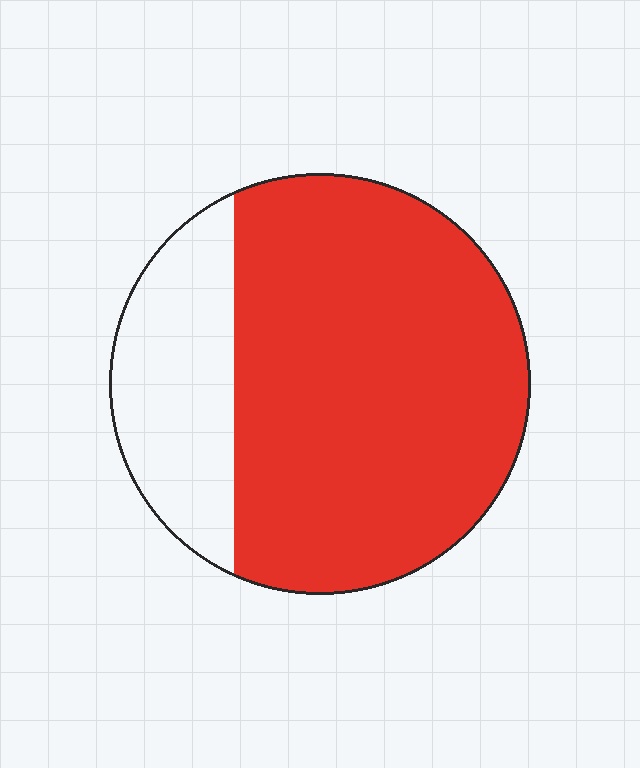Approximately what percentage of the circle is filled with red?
Approximately 75%.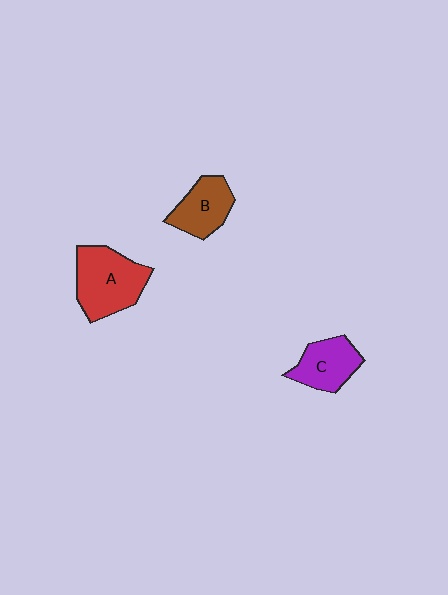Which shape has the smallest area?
Shape B (brown).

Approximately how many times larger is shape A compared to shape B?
Approximately 1.5 times.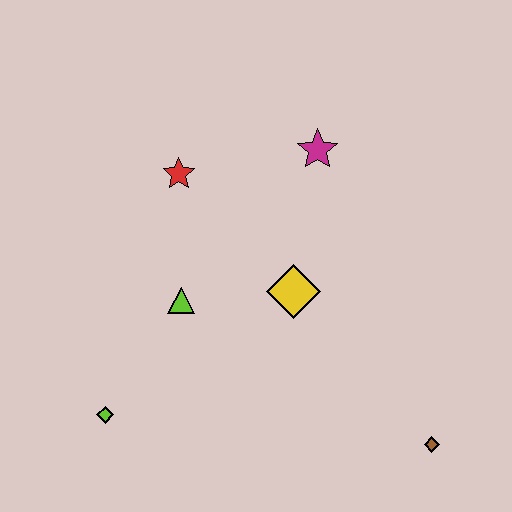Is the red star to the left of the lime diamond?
No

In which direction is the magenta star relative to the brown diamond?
The magenta star is above the brown diamond.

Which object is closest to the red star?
The lime triangle is closest to the red star.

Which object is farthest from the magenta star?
The lime diamond is farthest from the magenta star.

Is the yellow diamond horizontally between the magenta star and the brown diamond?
No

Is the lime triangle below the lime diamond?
No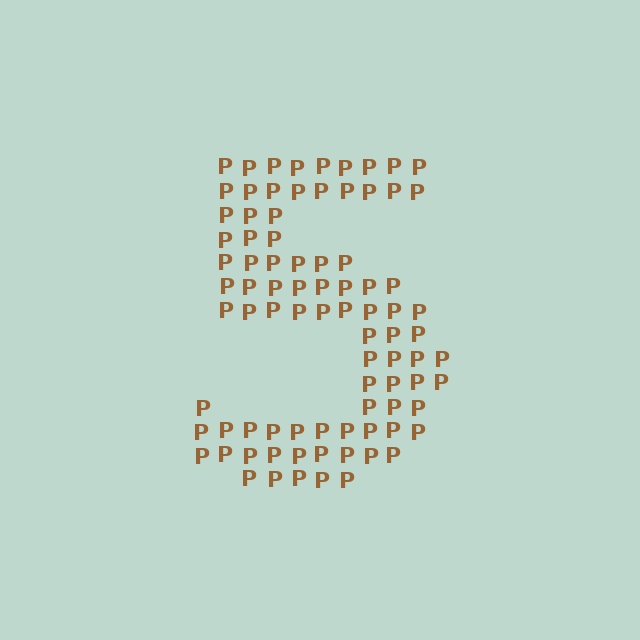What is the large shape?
The large shape is the digit 5.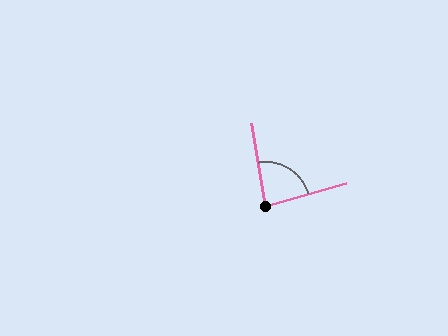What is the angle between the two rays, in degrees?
Approximately 84 degrees.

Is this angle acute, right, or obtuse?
It is acute.